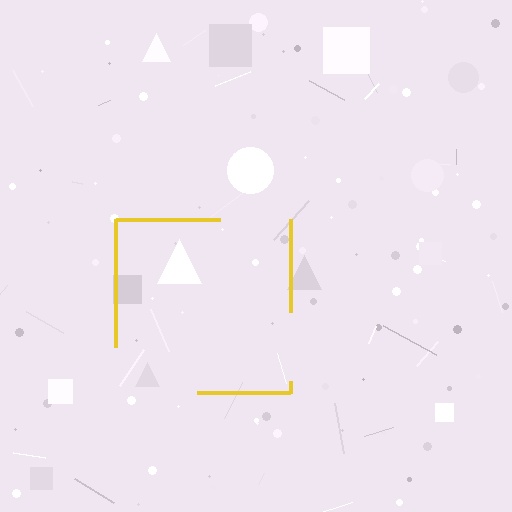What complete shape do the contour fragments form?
The contour fragments form a square.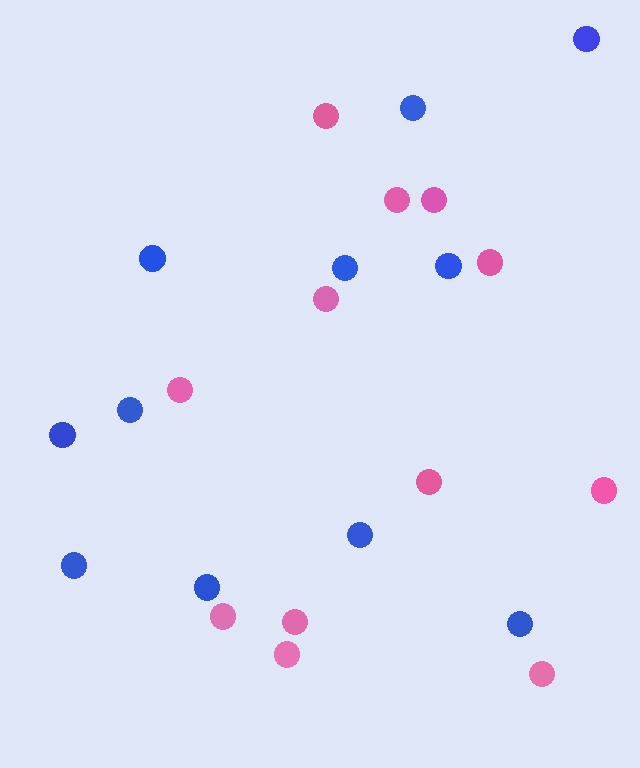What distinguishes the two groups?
There are 2 groups: one group of pink circles (12) and one group of blue circles (11).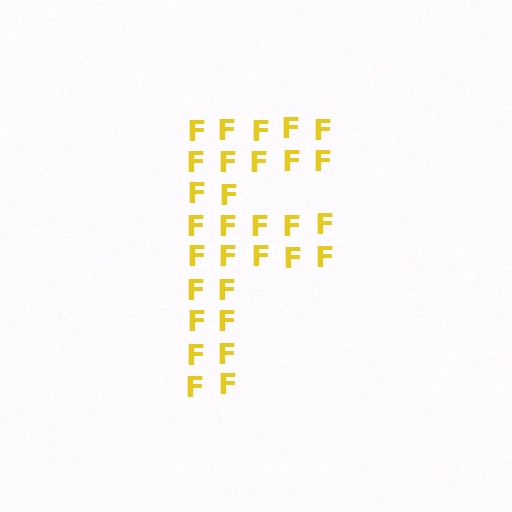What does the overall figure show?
The overall figure shows the letter F.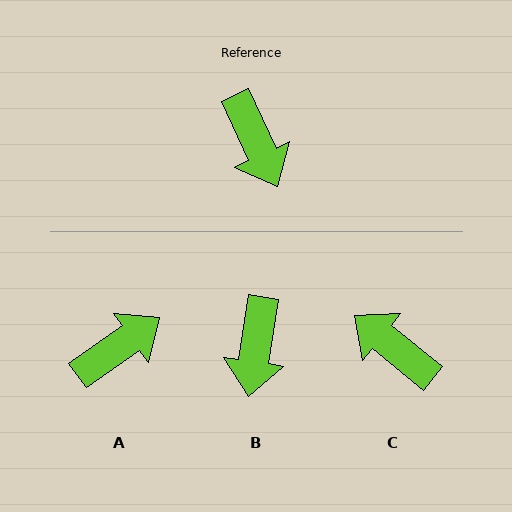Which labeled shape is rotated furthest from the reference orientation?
C, about 154 degrees away.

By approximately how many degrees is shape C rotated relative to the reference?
Approximately 154 degrees clockwise.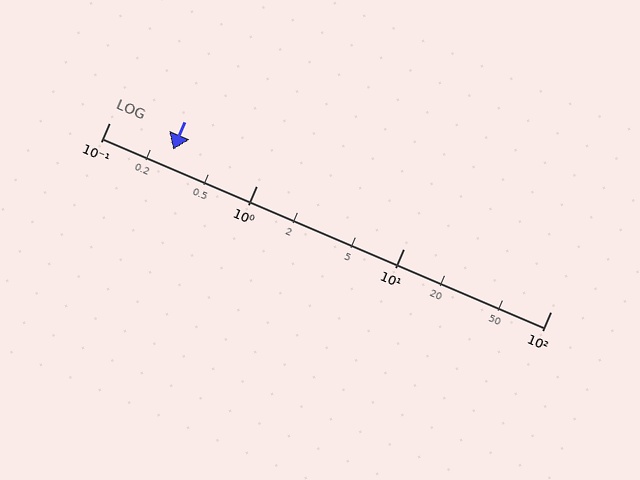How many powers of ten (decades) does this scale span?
The scale spans 3 decades, from 0.1 to 100.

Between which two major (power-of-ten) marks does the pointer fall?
The pointer is between 0.1 and 1.